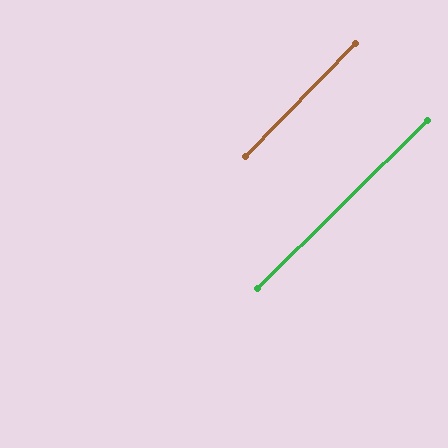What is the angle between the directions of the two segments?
Approximately 1 degree.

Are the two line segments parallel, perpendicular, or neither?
Parallel — their directions differ by only 1.2°.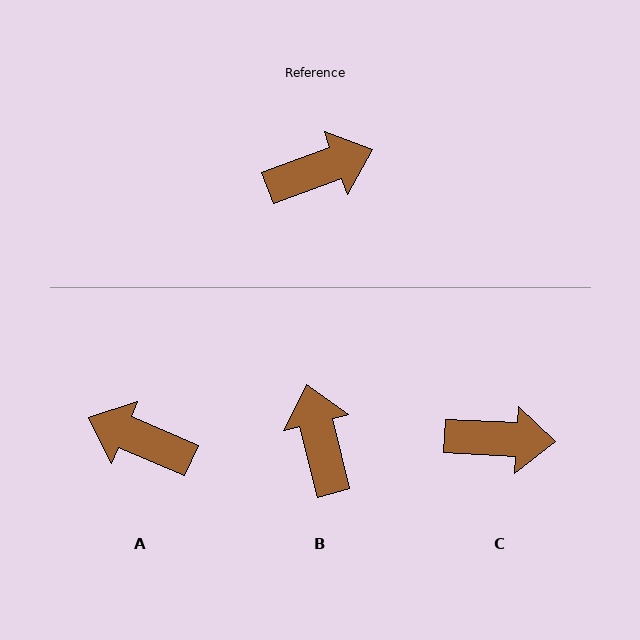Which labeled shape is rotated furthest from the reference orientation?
A, about 137 degrees away.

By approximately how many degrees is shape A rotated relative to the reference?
Approximately 137 degrees counter-clockwise.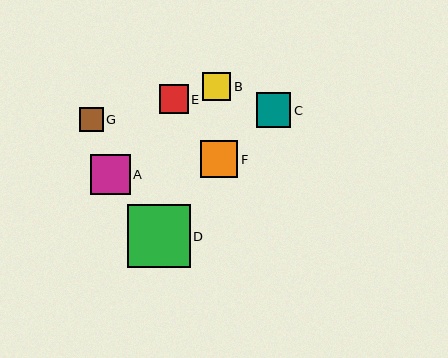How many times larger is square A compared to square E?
Square A is approximately 1.4 times the size of square E.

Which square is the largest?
Square D is the largest with a size of approximately 63 pixels.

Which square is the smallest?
Square G is the smallest with a size of approximately 24 pixels.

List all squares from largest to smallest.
From largest to smallest: D, A, F, C, E, B, G.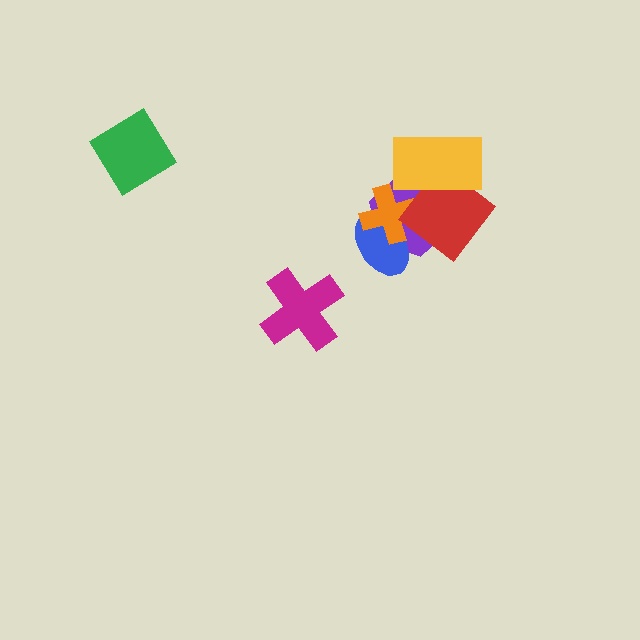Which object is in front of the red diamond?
The yellow rectangle is in front of the red diamond.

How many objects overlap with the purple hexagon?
4 objects overlap with the purple hexagon.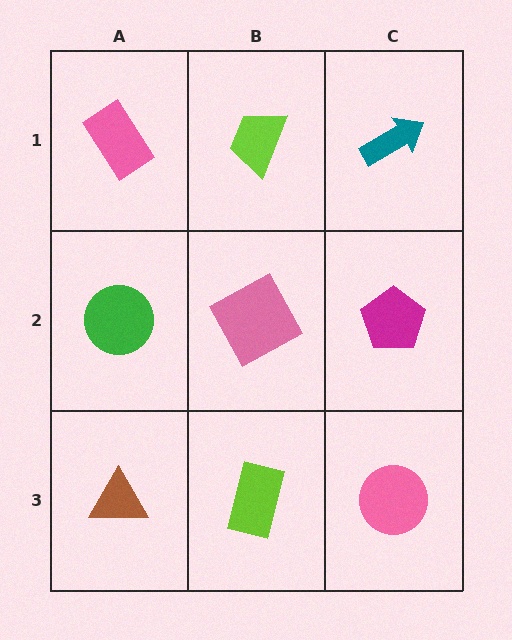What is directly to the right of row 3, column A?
A lime rectangle.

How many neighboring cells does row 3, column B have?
3.